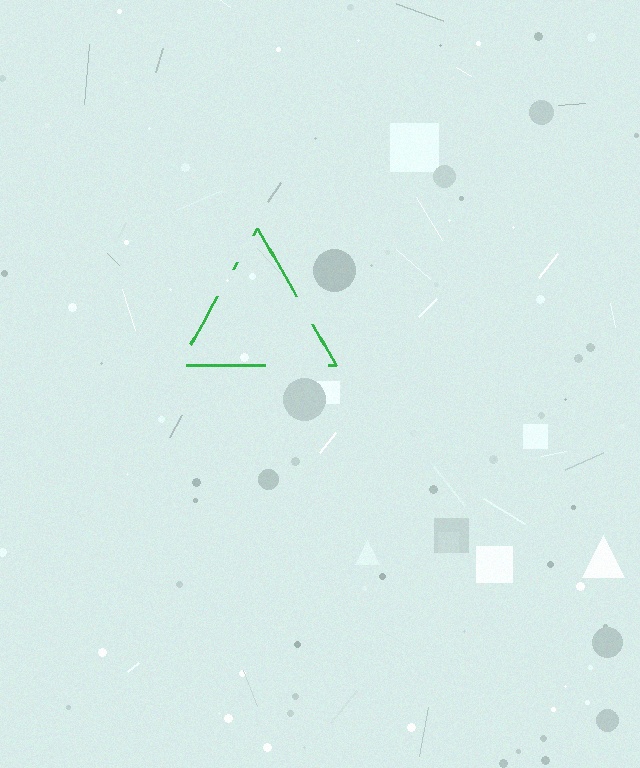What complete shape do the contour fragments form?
The contour fragments form a triangle.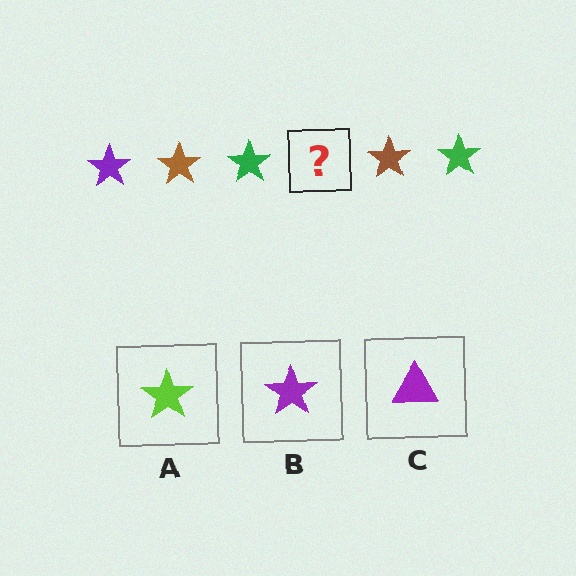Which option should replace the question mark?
Option B.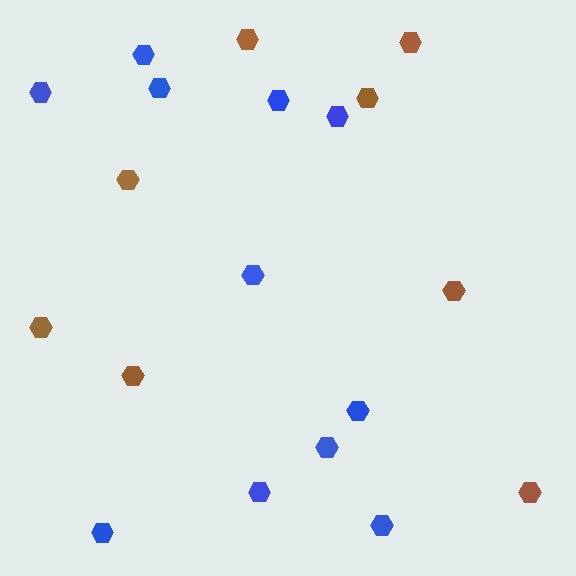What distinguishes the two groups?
There are 2 groups: one group of brown hexagons (8) and one group of blue hexagons (11).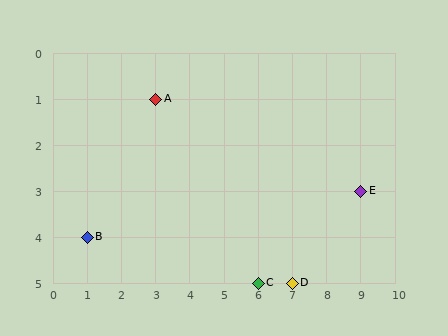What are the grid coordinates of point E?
Point E is at grid coordinates (9, 3).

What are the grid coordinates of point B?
Point B is at grid coordinates (1, 4).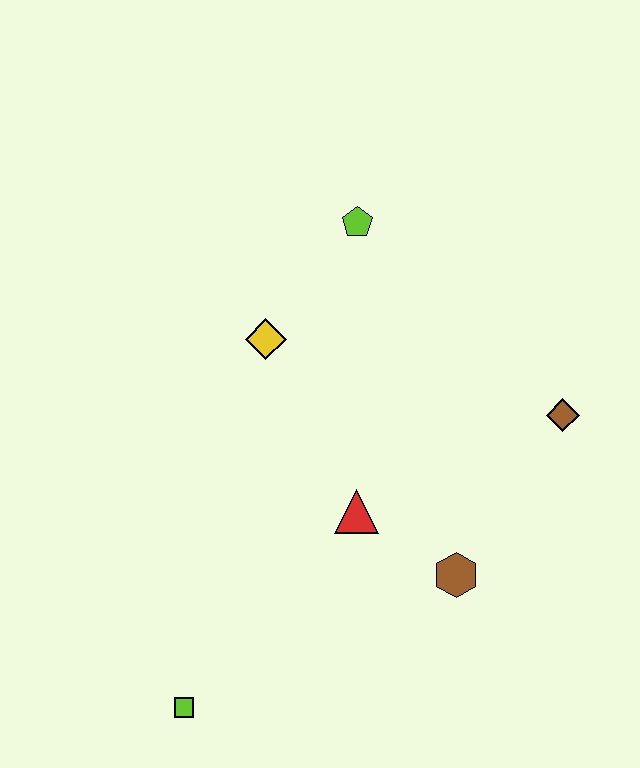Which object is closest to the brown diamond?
The brown hexagon is closest to the brown diamond.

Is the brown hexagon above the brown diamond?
No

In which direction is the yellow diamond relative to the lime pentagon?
The yellow diamond is below the lime pentagon.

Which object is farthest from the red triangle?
The lime pentagon is farthest from the red triangle.